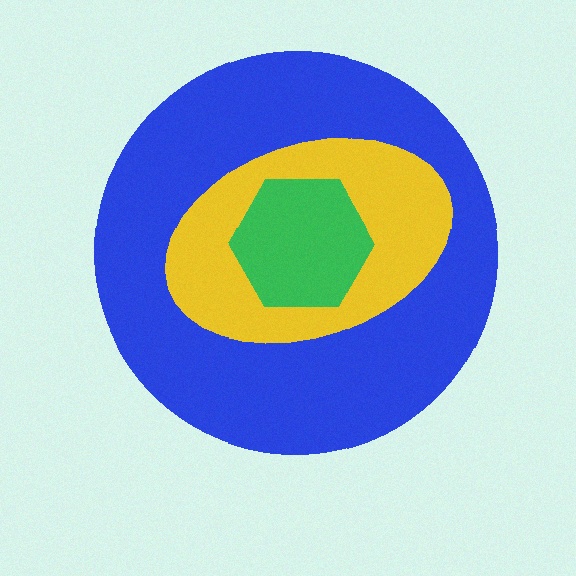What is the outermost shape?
The blue circle.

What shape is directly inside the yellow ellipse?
The green hexagon.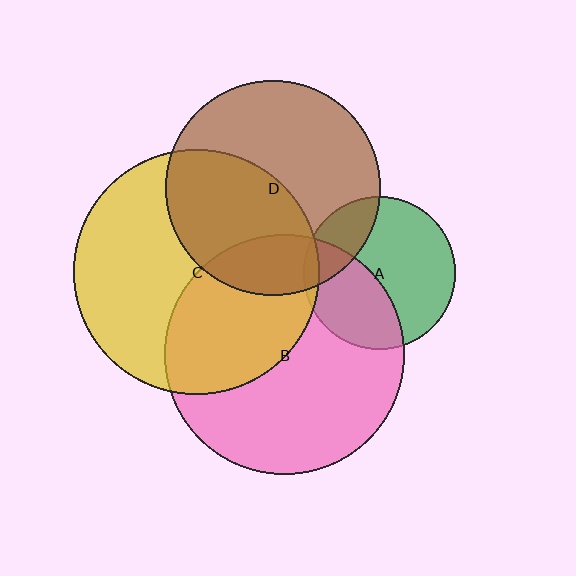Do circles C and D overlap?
Yes.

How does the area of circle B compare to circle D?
Approximately 1.2 times.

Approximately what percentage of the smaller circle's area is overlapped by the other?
Approximately 45%.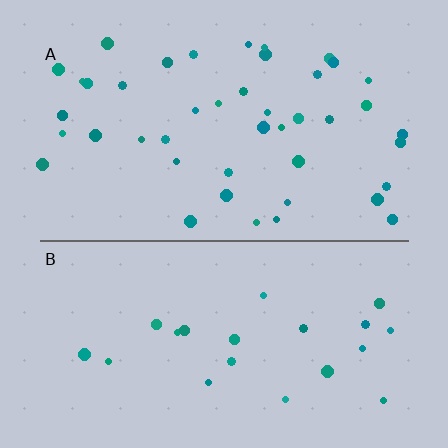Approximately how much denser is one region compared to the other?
Approximately 2.1× — region A over region B.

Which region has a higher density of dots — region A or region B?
A (the top).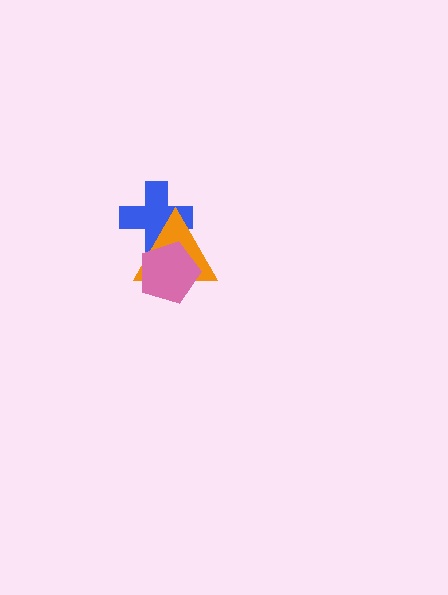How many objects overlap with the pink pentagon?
2 objects overlap with the pink pentagon.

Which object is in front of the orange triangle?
The pink pentagon is in front of the orange triangle.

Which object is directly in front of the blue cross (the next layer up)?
The orange triangle is directly in front of the blue cross.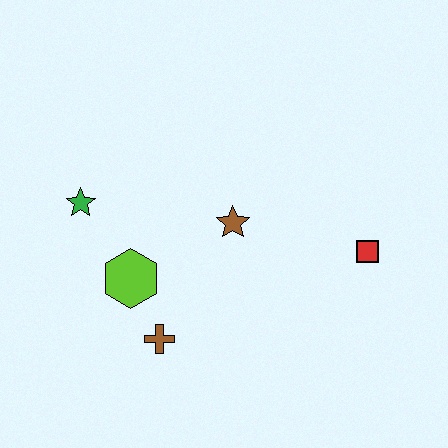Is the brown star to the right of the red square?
No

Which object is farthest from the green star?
The red square is farthest from the green star.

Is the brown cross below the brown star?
Yes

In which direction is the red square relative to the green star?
The red square is to the right of the green star.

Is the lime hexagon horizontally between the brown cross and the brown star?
No